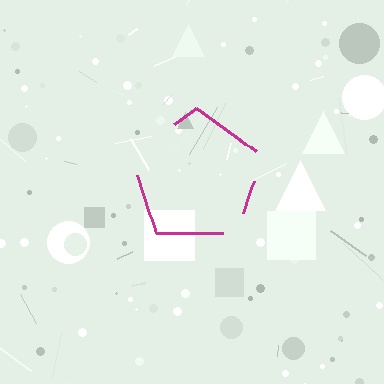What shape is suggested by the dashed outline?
The dashed outline suggests a pentagon.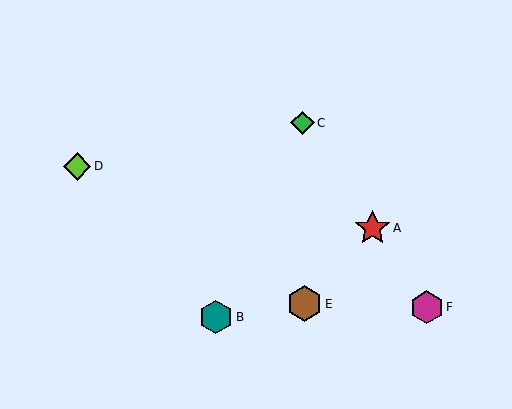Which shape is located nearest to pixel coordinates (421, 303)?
The magenta hexagon (labeled F) at (427, 307) is nearest to that location.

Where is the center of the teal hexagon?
The center of the teal hexagon is at (216, 317).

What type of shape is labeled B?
Shape B is a teal hexagon.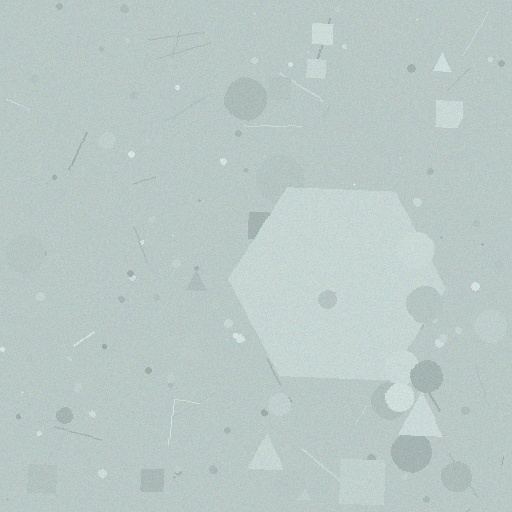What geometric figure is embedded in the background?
A hexagon is embedded in the background.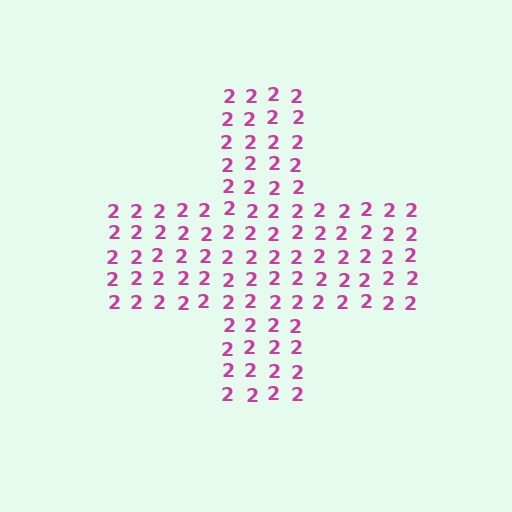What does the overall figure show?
The overall figure shows a cross.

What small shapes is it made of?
It is made of small digit 2's.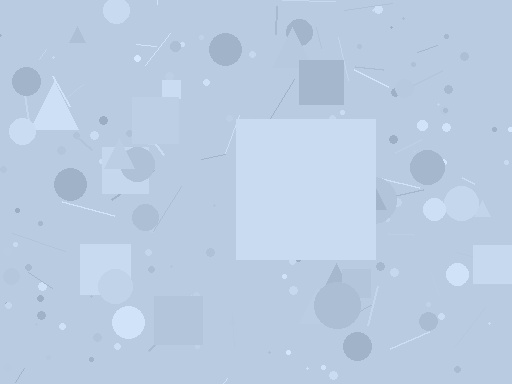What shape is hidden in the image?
A square is hidden in the image.